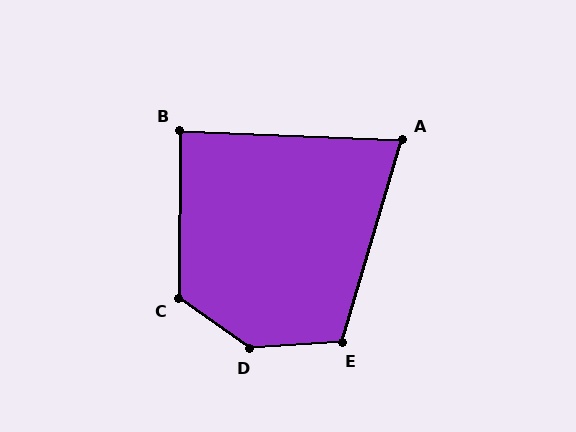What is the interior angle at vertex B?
Approximately 88 degrees (approximately right).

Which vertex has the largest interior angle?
D, at approximately 142 degrees.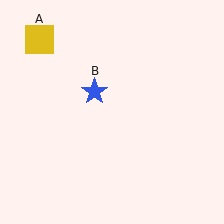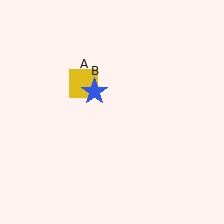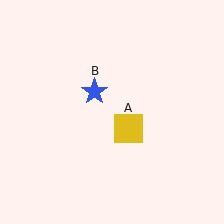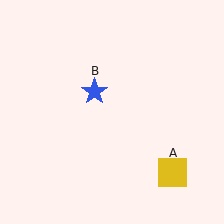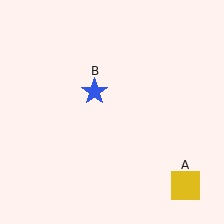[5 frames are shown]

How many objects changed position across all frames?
1 object changed position: yellow square (object A).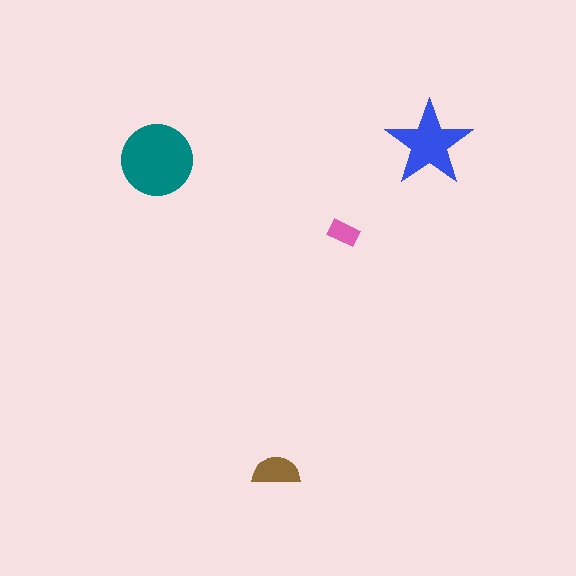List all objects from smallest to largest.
The pink rectangle, the brown semicircle, the blue star, the teal circle.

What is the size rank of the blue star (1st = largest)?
2nd.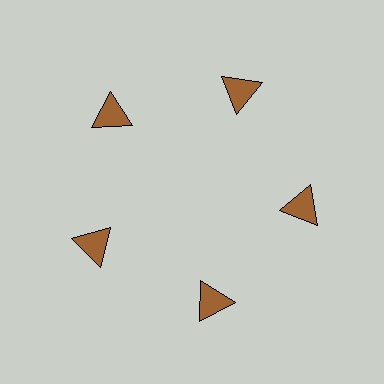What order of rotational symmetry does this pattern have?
This pattern has 5-fold rotational symmetry.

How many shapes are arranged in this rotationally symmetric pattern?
There are 5 shapes, arranged in 5 groups of 1.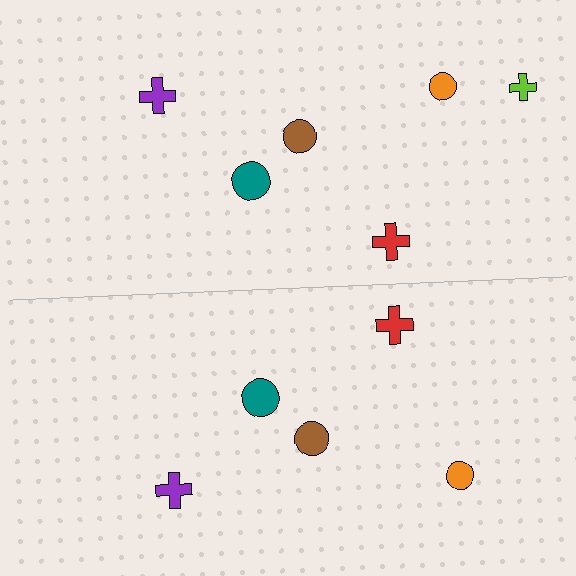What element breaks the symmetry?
A lime cross is missing from the bottom side.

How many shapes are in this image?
There are 11 shapes in this image.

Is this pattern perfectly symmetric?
No, the pattern is not perfectly symmetric. A lime cross is missing from the bottom side.